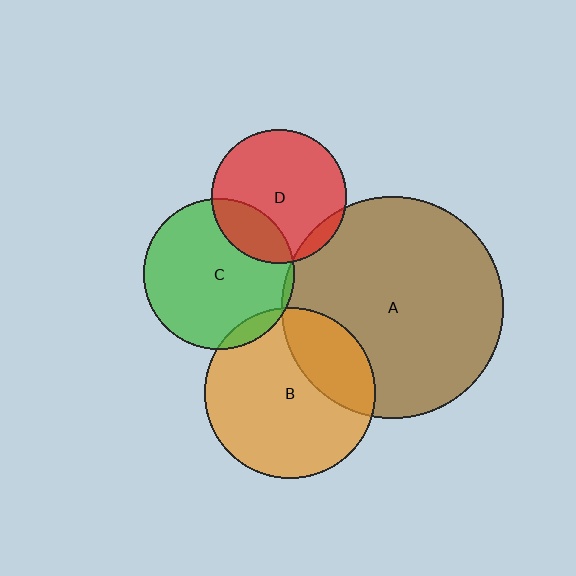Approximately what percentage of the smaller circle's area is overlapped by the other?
Approximately 5%.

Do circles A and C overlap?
Yes.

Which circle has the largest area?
Circle A (brown).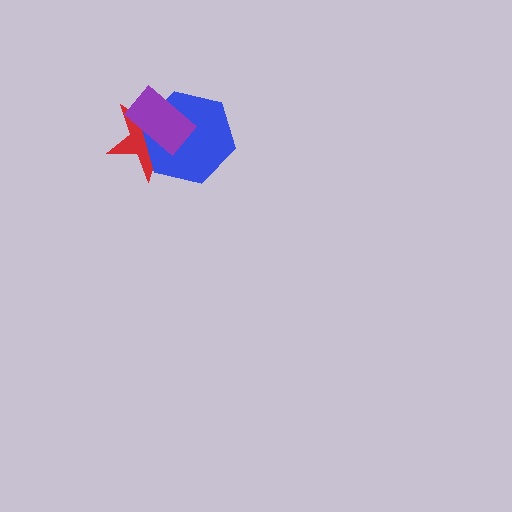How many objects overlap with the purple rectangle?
2 objects overlap with the purple rectangle.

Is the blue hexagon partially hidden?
Yes, it is partially covered by another shape.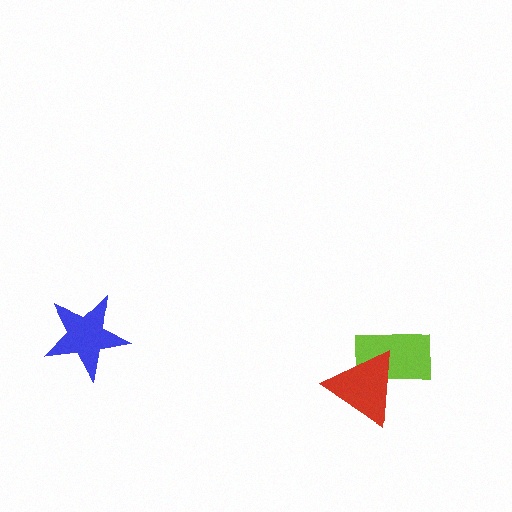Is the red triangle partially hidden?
No, no other shape covers it.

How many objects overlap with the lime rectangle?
1 object overlaps with the lime rectangle.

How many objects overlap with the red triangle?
1 object overlaps with the red triangle.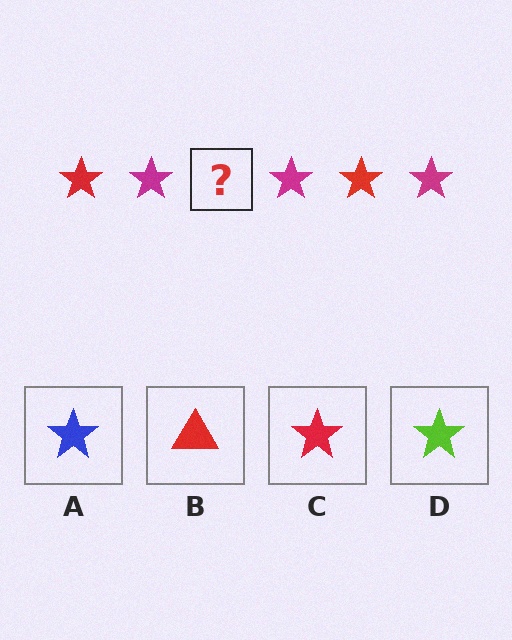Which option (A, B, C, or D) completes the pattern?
C.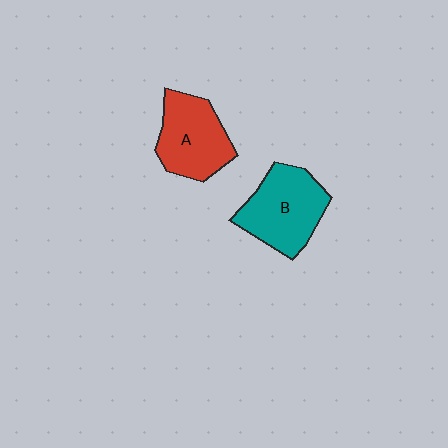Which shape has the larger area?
Shape B (teal).